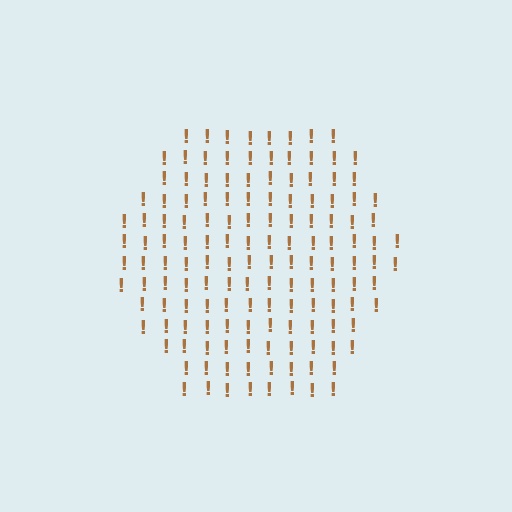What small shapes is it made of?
It is made of small exclamation marks.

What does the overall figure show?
The overall figure shows a hexagon.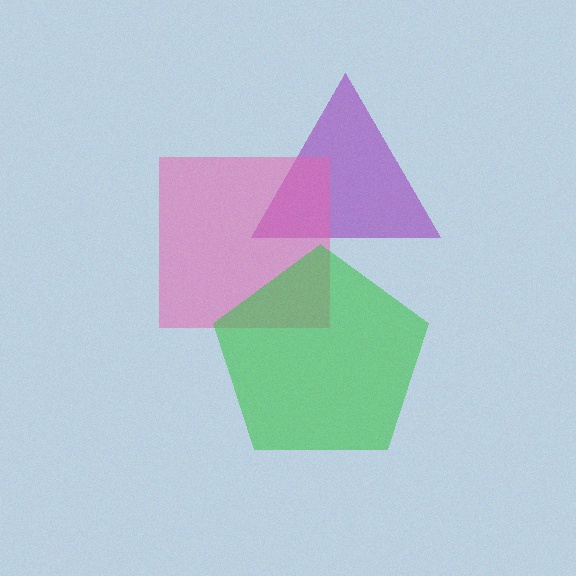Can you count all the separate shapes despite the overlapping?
Yes, there are 3 separate shapes.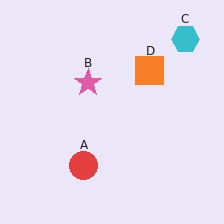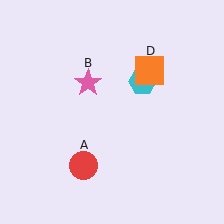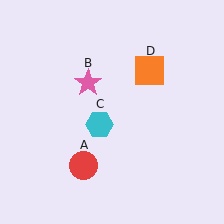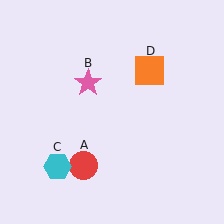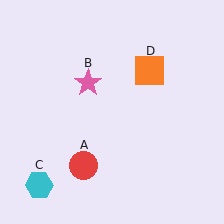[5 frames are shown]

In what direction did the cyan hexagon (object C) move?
The cyan hexagon (object C) moved down and to the left.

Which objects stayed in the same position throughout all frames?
Red circle (object A) and pink star (object B) and orange square (object D) remained stationary.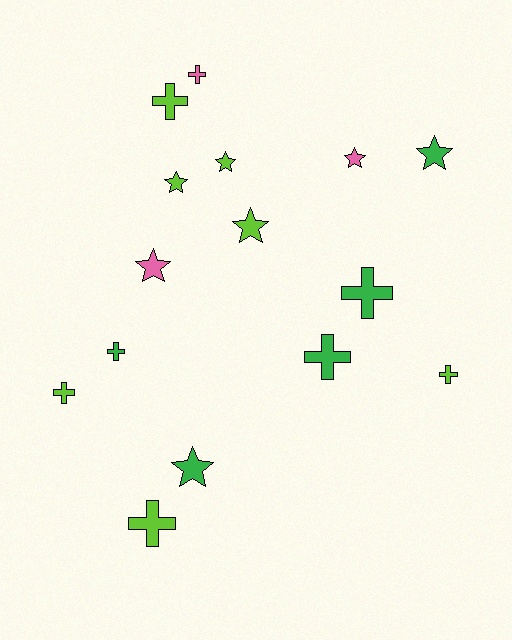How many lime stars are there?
There are 3 lime stars.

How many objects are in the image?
There are 15 objects.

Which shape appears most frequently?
Cross, with 8 objects.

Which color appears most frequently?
Lime, with 7 objects.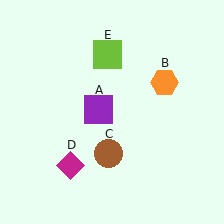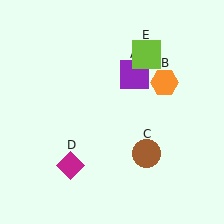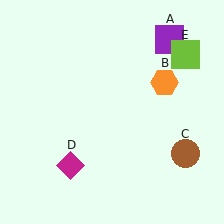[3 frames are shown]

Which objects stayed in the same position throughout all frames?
Orange hexagon (object B) and magenta diamond (object D) remained stationary.